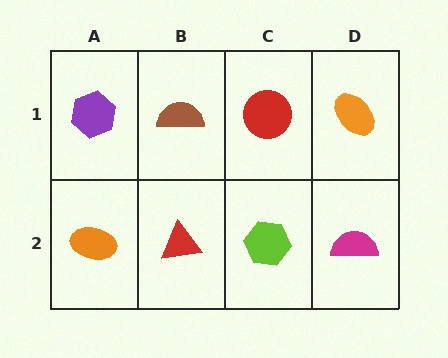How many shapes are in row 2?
4 shapes.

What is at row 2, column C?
A lime hexagon.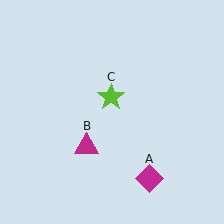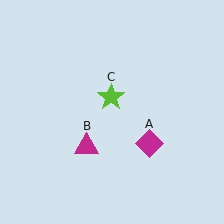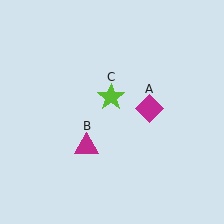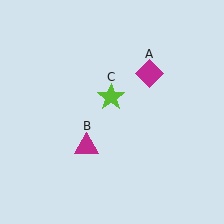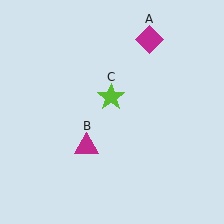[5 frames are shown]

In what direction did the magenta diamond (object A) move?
The magenta diamond (object A) moved up.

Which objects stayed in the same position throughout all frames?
Magenta triangle (object B) and lime star (object C) remained stationary.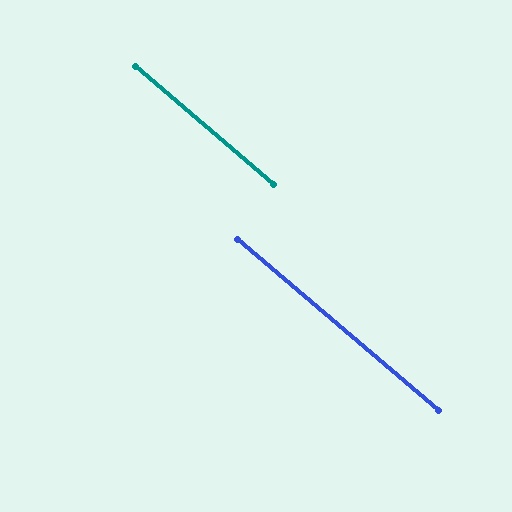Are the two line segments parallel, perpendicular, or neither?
Parallel — their directions differ by only 0.1°.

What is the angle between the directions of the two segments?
Approximately 0 degrees.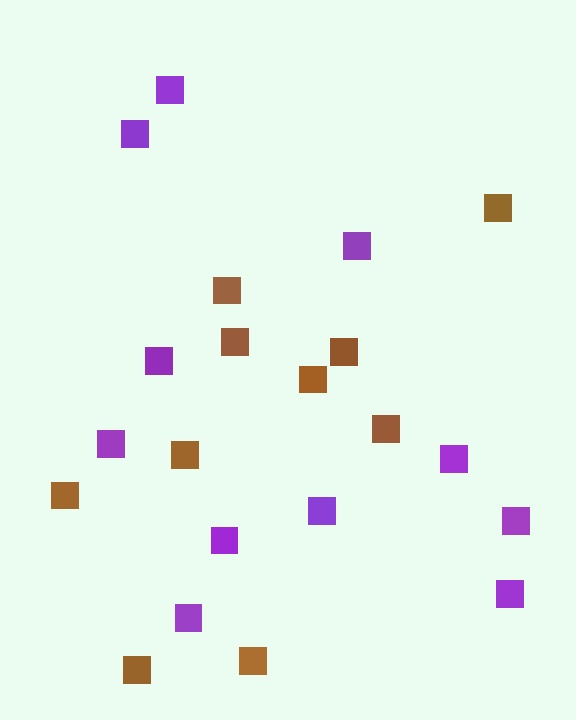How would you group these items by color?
There are 2 groups: one group of purple squares (11) and one group of brown squares (10).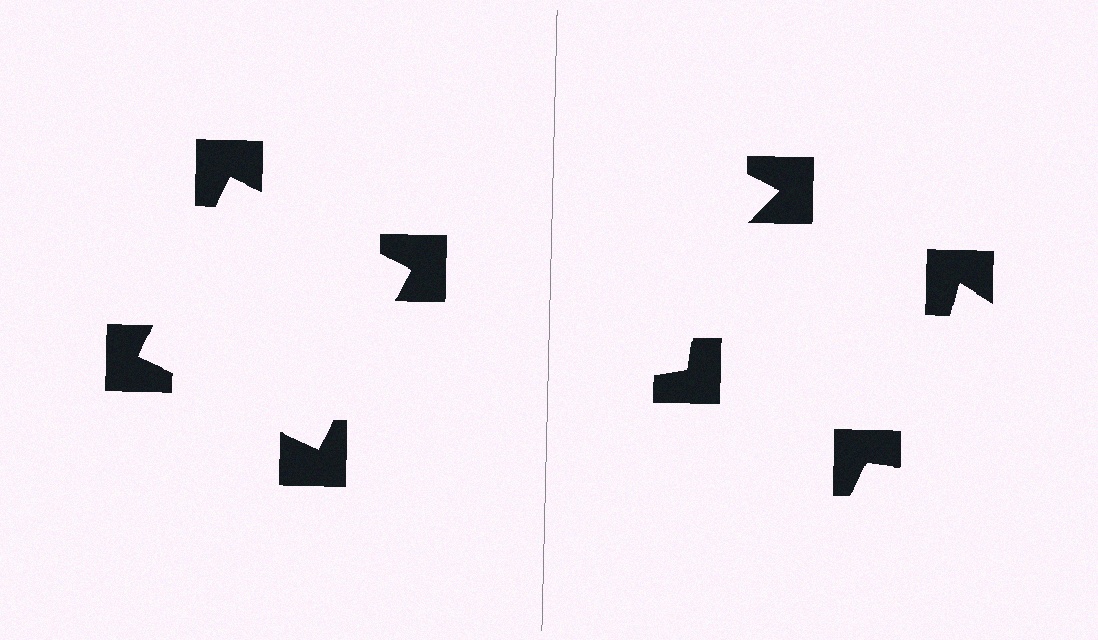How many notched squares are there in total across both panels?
8 — 4 on each side.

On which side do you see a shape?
An illusory square appears on the left side. On the right side the wedge cuts are rotated, so no coherent shape forms.